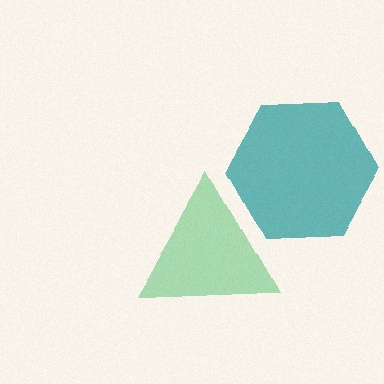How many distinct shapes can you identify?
There are 2 distinct shapes: a green triangle, a teal hexagon.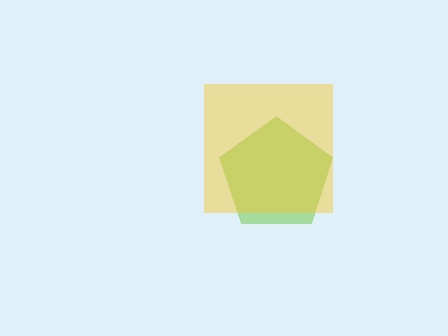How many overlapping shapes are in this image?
There are 2 overlapping shapes in the image.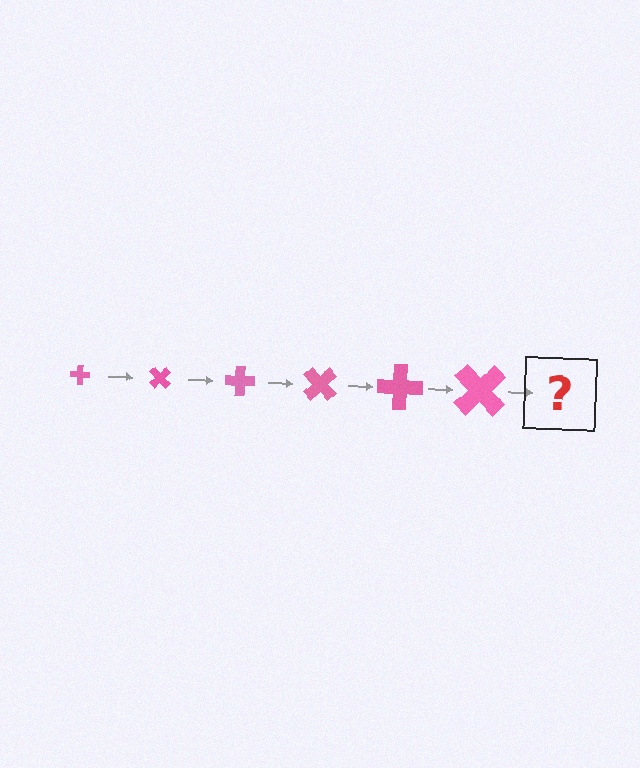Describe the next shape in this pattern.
It should be a cross, larger than the previous one and rotated 270 degrees from the start.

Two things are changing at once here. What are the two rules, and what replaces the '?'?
The two rules are that the cross grows larger each step and it rotates 45 degrees each step. The '?' should be a cross, larger than the previous one and rotated 270 degrees from the start.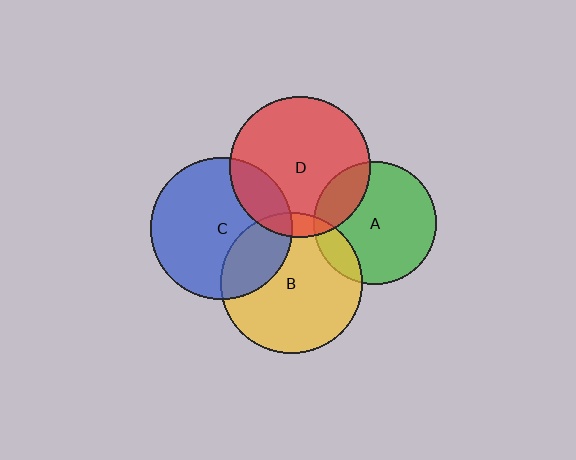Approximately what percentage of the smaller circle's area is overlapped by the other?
Approximately 20%.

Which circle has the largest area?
Circle B (yellow).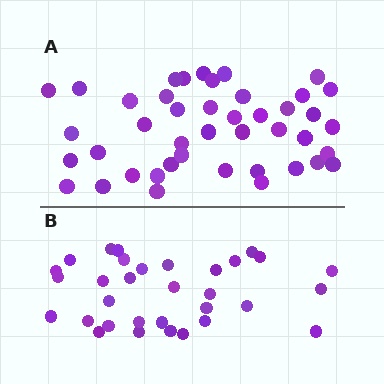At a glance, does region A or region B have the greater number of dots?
Region A (the top region) has more dots.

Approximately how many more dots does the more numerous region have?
Region A has roughly 12 or so more dots than region B.